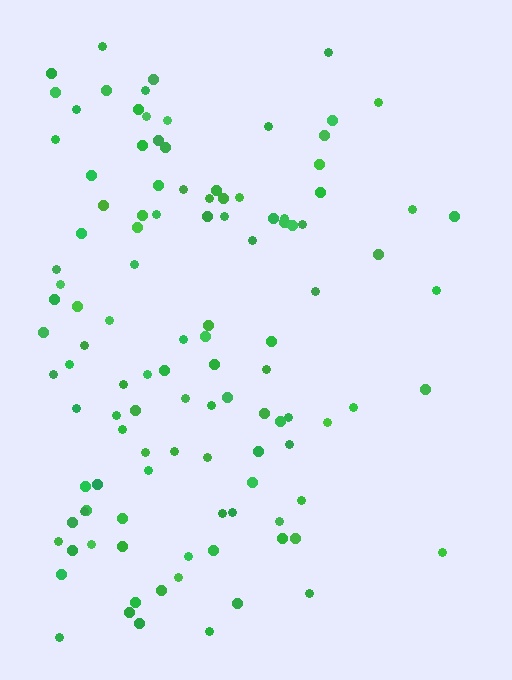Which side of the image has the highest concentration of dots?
The left.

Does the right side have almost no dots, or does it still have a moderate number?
Still a moderate number, just noticeably fewer than the left.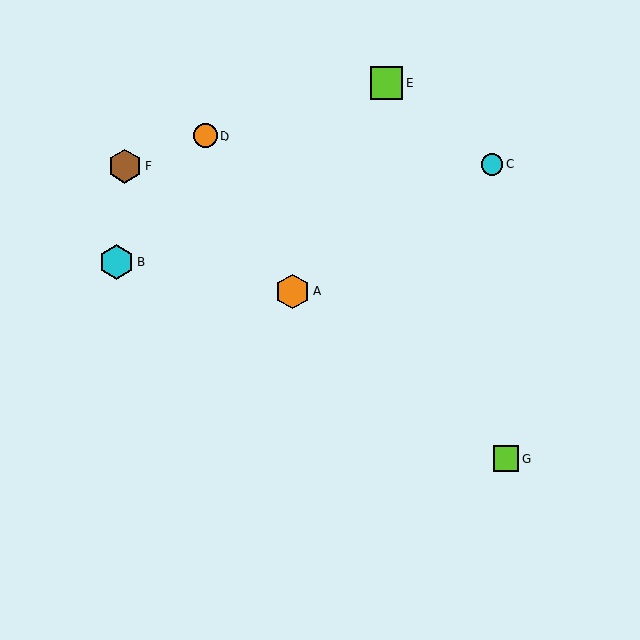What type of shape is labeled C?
Shape C is a cyan circle.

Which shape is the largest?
The cyan hexagon (labeled B) is the largest.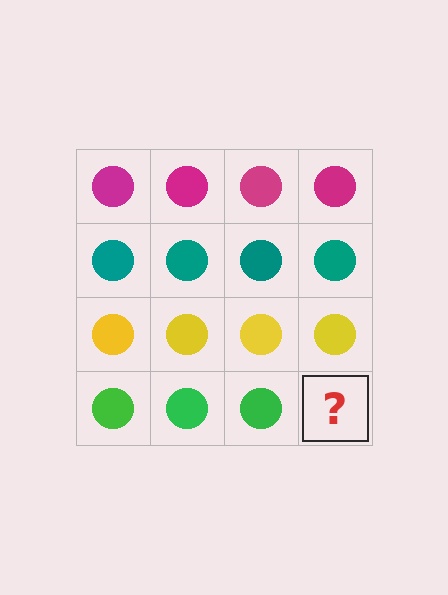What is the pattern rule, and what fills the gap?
The rule is that each row has a consistent color. The gap should be filled with a green circle.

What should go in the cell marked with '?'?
The missing cell should contain a green circle.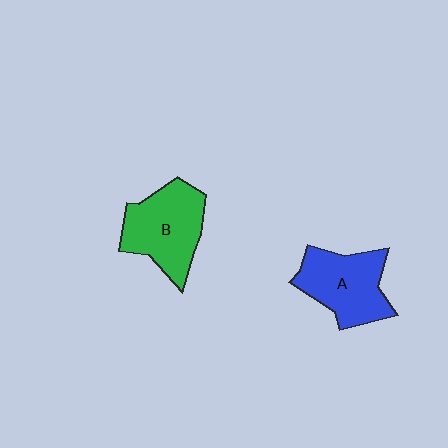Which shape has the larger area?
Shape B (green).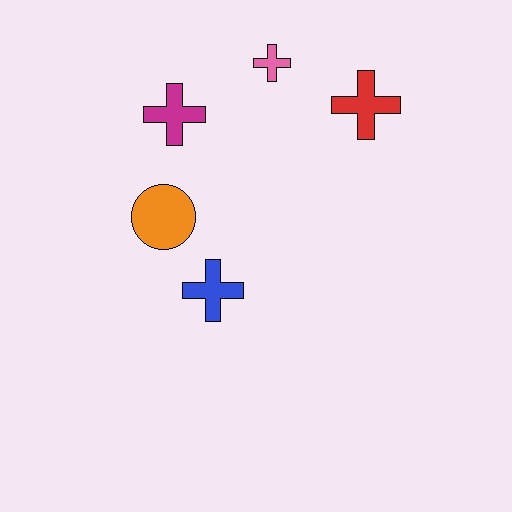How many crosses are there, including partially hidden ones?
There are 4 crosses.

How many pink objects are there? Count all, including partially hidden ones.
There is 1 pink object.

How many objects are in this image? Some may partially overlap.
There are 5 objects.